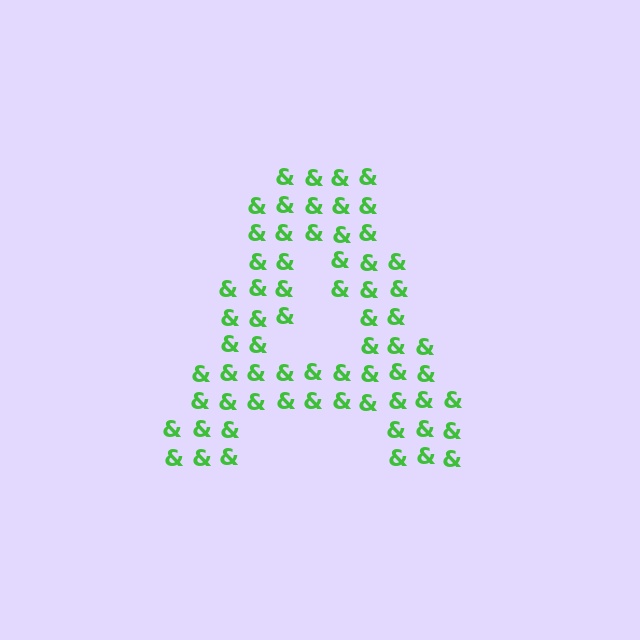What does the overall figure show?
The overall figure shows the letter A.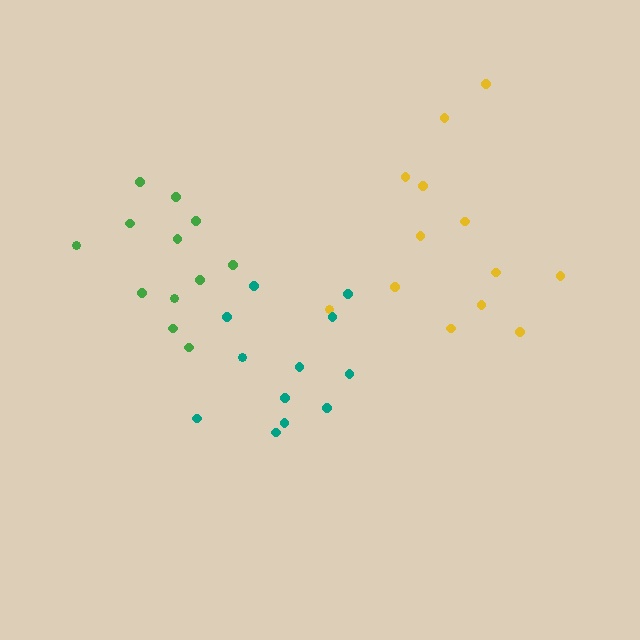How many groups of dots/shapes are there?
There are 3 groups.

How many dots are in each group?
Group 1: 13 dots, Group 2: 12 dots, Group 3: 12 dots (37 total).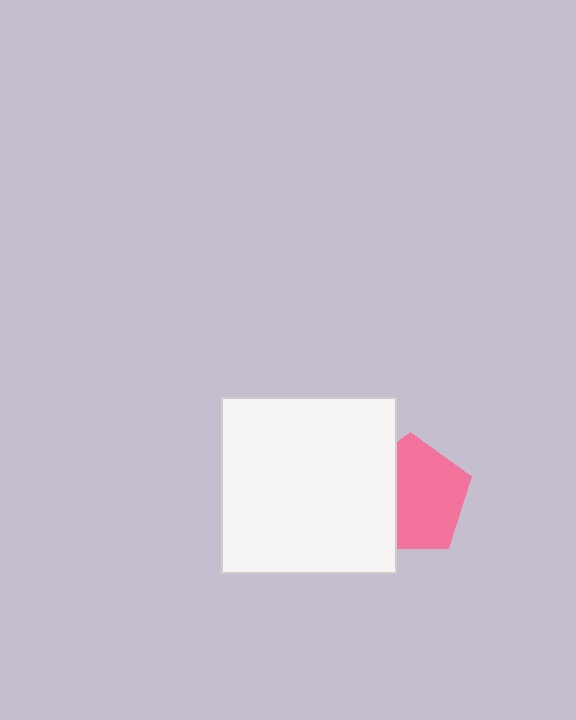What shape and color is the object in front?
The object in front is a white square.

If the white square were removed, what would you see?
You would see the complete pink pentagon.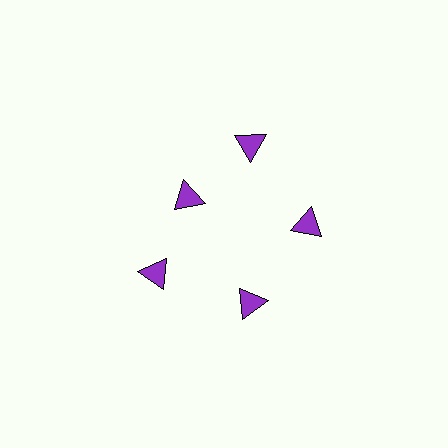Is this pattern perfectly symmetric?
No. The 5 purple triangles are arranged in a ring, but one element near the 10 o'clock position is pulled inward toward the center, breaking the 5-fold rotational symmetry.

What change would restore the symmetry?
The symmetry would be restored by moving it outward, back onto the ring so that all 5 triangles sit at equal angles and equal distance from the center.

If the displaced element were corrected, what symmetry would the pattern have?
It would have 5-fold rotational symmetry — the pattern would map onto itself every 72 degrees.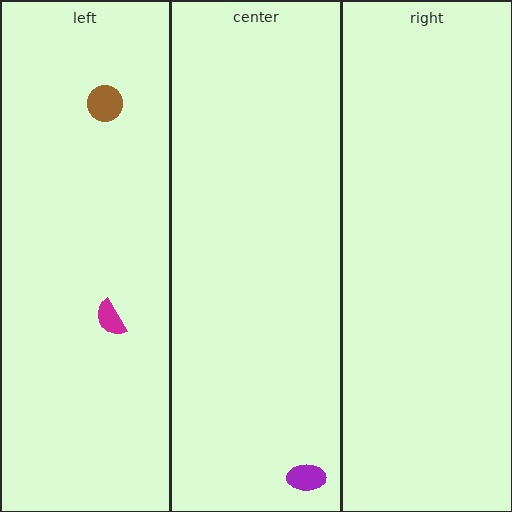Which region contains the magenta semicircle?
The left region.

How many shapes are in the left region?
2.